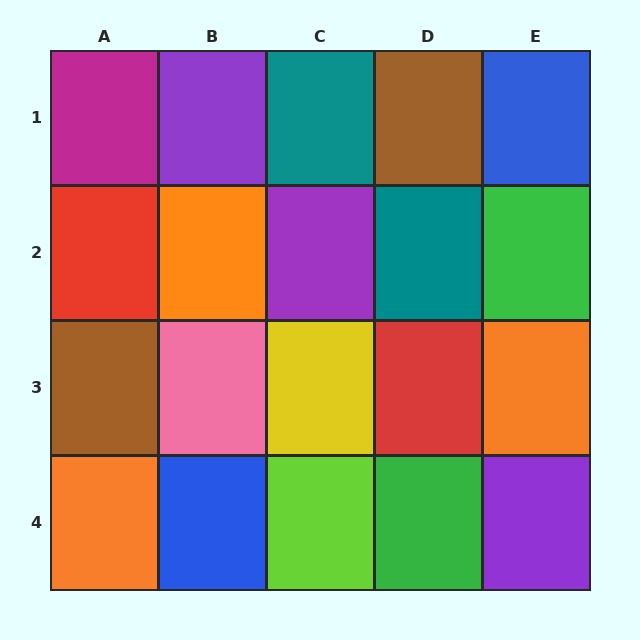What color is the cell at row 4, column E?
Purple.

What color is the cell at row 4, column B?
Blue.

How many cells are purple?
3 cells are purple.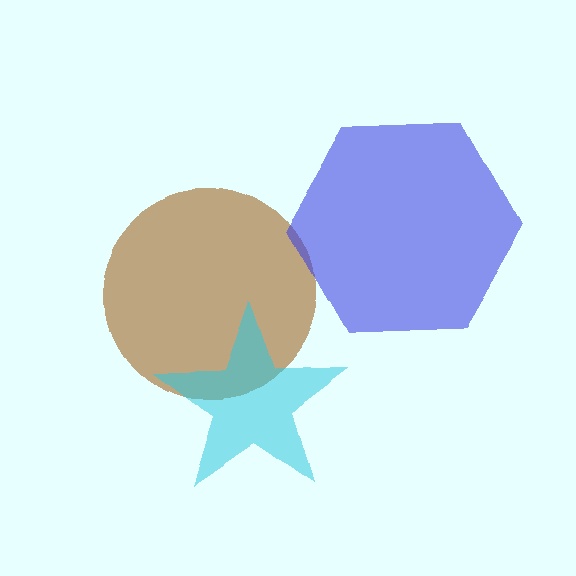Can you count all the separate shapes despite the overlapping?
Yes, there are 3 separate shapes.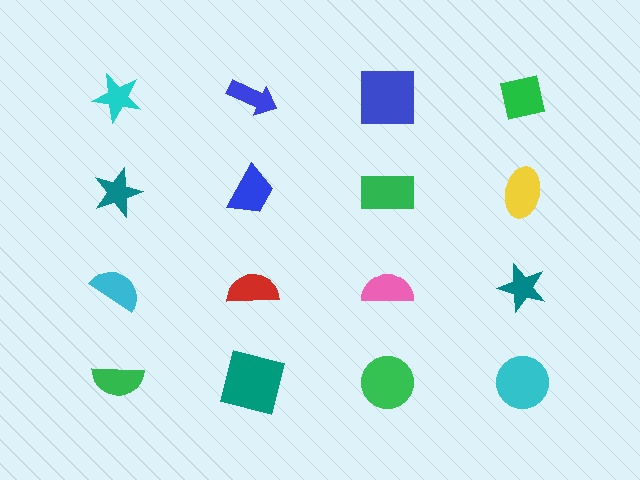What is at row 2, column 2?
A blue trapezoid.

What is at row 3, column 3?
A pink semicircle.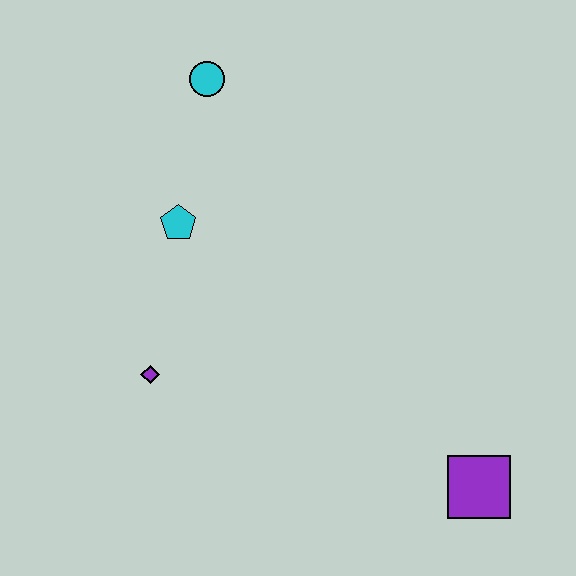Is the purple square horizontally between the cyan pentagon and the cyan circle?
No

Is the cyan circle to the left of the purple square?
Yes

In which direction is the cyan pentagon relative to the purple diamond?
The cyan pentagon is above the purple diamond.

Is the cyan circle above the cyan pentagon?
Yes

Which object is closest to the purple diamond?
The cyan pentagon is closest to the purple diamond.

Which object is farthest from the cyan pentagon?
The purple square is farthest from the cyan pentagon.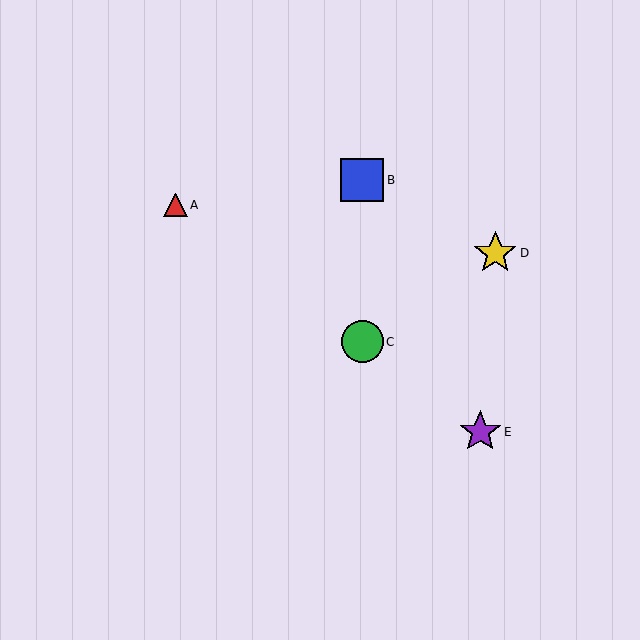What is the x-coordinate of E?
Object E is at x≈480.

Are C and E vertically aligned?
No, C is at x≈362 and E is at x≈480.